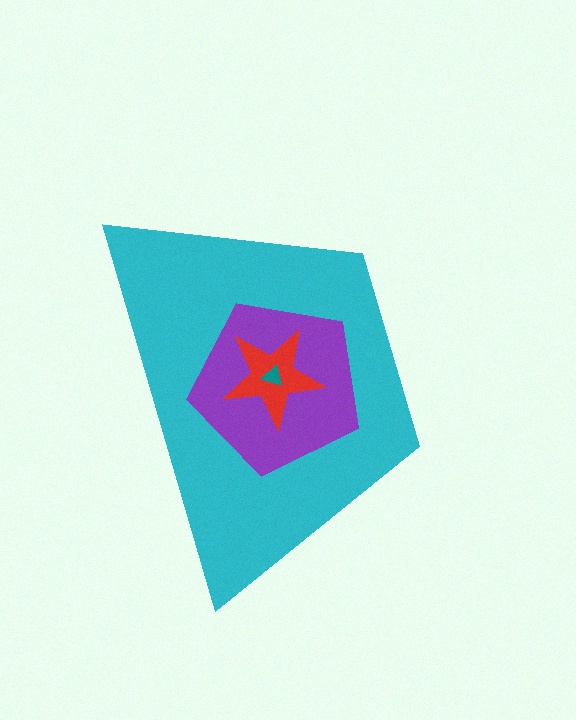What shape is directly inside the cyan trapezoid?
The purple pentagon.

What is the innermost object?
The teal triangle.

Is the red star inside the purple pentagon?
Yes.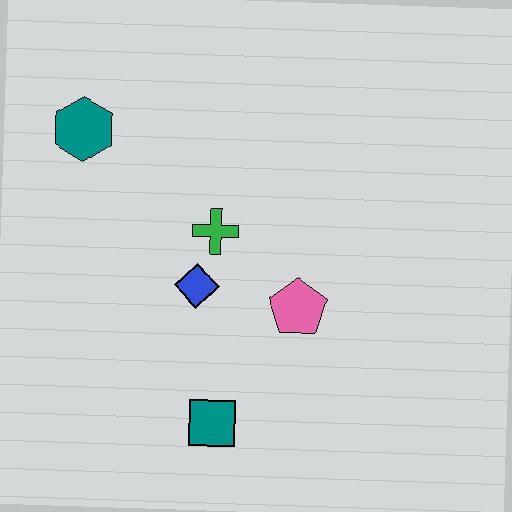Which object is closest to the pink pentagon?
The blue diamond is closest to the pink pentagon.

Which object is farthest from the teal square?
The teal hexagon is farthest from the teal square.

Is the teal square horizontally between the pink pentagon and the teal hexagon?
Yes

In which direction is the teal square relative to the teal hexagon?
The teal square is below the teal hexagon.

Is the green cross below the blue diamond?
No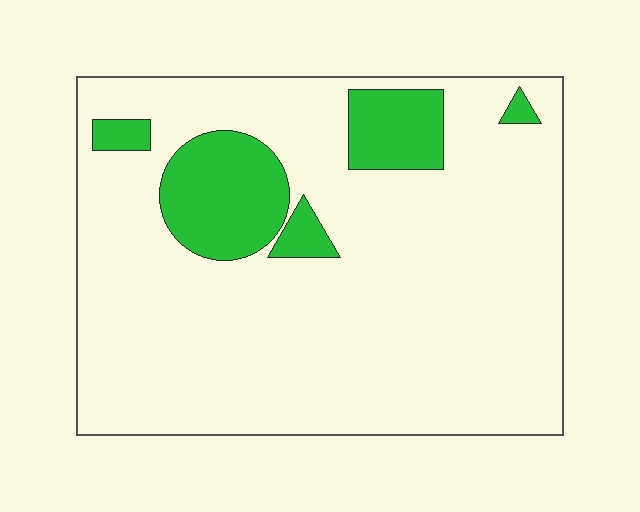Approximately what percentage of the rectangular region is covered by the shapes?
Approximately 15%.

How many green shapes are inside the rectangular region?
5.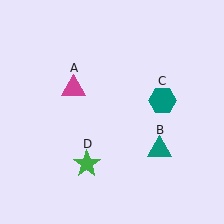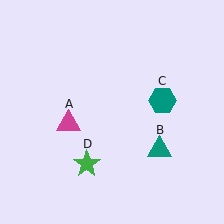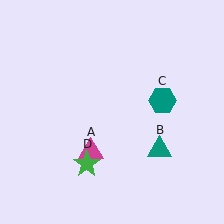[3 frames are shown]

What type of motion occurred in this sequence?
The magenta triangle (object A) rotated counterclockwise around the center of the scene.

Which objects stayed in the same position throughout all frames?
Teal triangle (object B) and teal hexagon (object C) and green star (object D) remained stationary.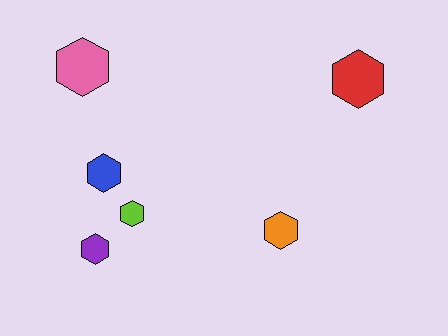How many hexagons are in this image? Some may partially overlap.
There are 6 hexagons.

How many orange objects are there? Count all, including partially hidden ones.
There is 1 orange object.